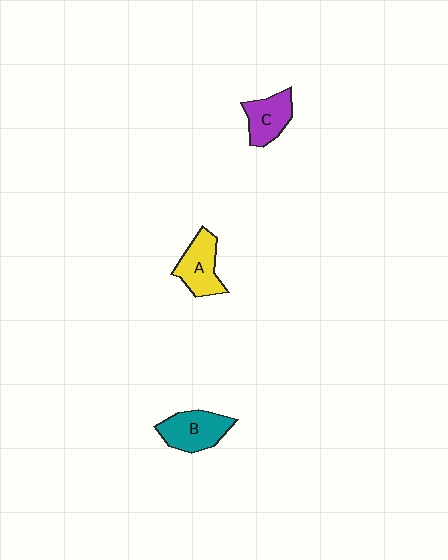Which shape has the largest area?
Shape B (teal).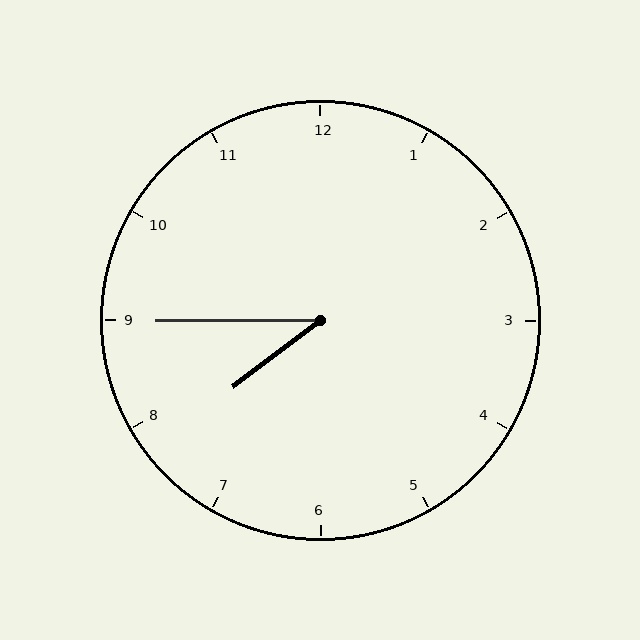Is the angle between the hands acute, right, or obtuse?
It is acute.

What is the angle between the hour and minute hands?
Approximately 38 degrees.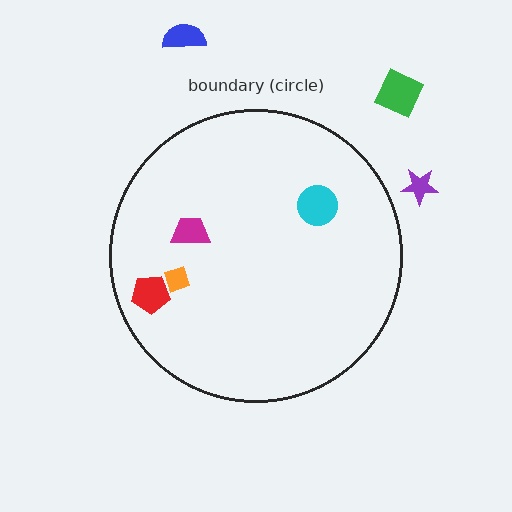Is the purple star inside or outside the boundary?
Outside.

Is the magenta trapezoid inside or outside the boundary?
Inside.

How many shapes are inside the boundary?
4 inside, 3 outside.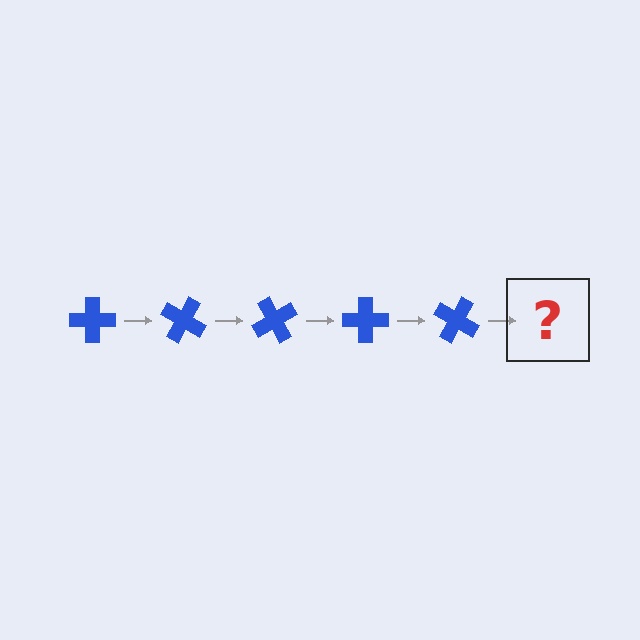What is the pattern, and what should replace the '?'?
The pattern is that the cross rotates 30 degrees each step. The '?' should be a blue cross rotated 150 degrees.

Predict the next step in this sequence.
The next step is a blue cross rotated 150 degrees.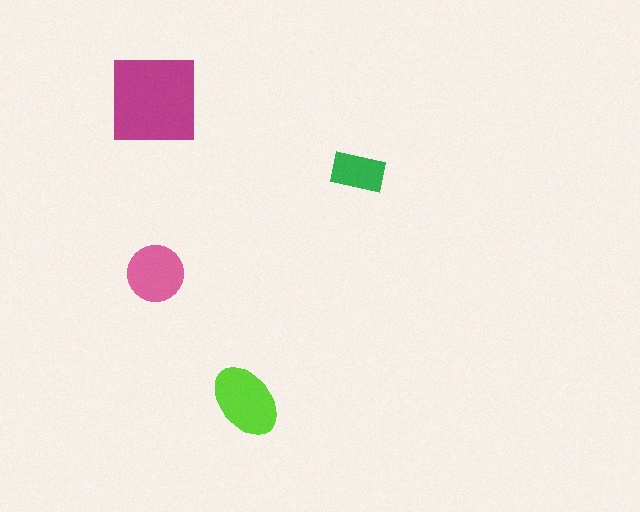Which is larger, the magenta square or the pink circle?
The magenta square.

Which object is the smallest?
The green rectangle.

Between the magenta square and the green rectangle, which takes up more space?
The magenta square.